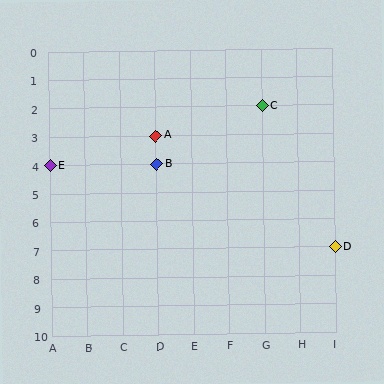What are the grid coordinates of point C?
Point C is at grid coordinates (G, 2).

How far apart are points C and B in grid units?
Points C and B are 3 columns and 2 rows apart (about 3.6 grid units diagonally).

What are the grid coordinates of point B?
Point B is at grid coordinates (D, 4).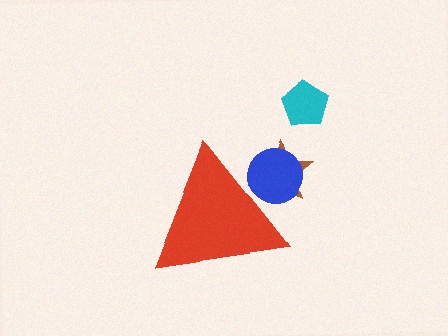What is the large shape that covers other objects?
A red triangle.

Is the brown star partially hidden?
Yes, the brown star is partially hidden behind the red triangle.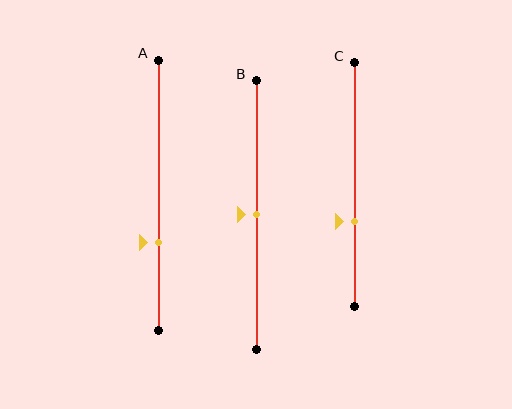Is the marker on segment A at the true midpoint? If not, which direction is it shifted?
No, the marker on segment A is shifted downward by about 18% of the segment length.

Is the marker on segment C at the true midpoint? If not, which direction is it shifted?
No, the marker on segment C is shifted downward by about 15% of the segment length.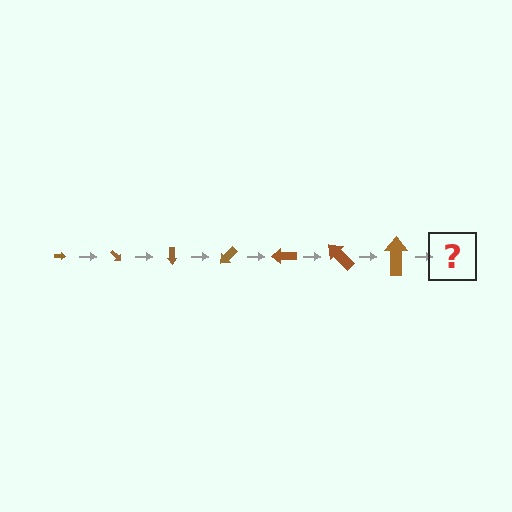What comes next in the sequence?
The next element should be an arrow, larger than the previous one and rotated 315 degrees from the start.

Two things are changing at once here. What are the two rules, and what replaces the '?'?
The two rules are that the arrow grows larger each step and it rotates 45 degrees each step. The '?' should be an arrow, larger than the previous one and rotated 315 degrees from the start.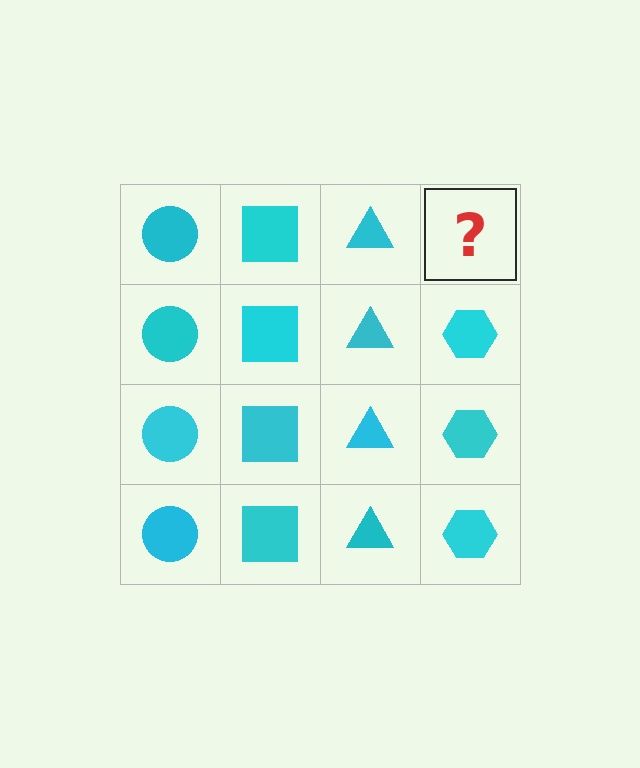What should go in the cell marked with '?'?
The missing cell should contain a cyan hexagon.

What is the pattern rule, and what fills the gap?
The rule is that each column has a consistent shape. The gap should be filled with a cyan hexagon.